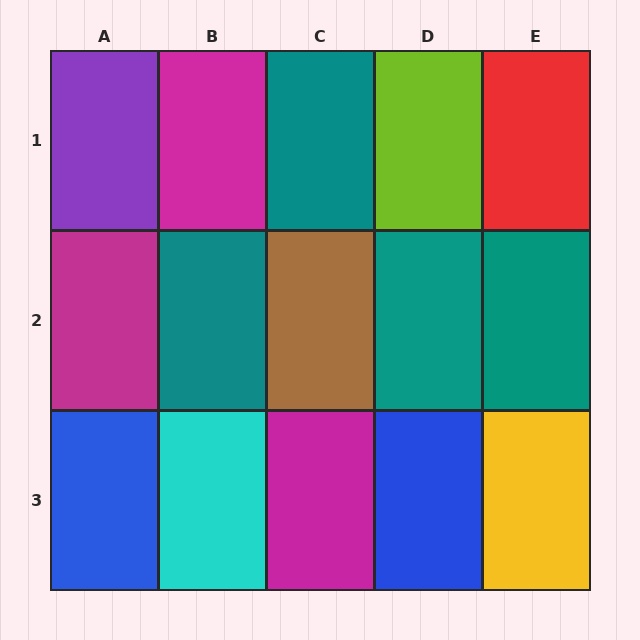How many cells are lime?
1 cell is lime.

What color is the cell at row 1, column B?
Magenta.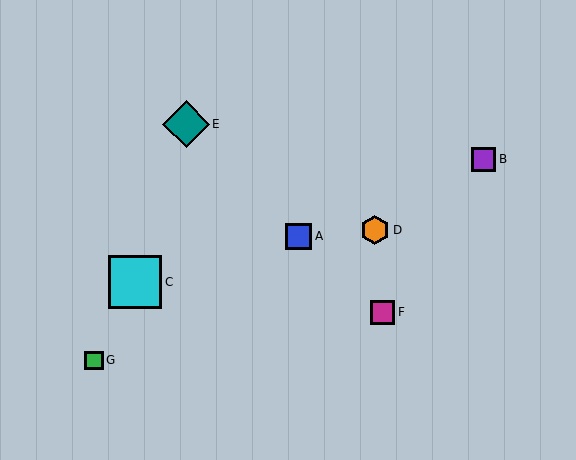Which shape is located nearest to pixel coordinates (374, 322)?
The magenta square (labeled F) at (382, 312) is nearest to that location.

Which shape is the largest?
The cyan square (labeled C) is the largest.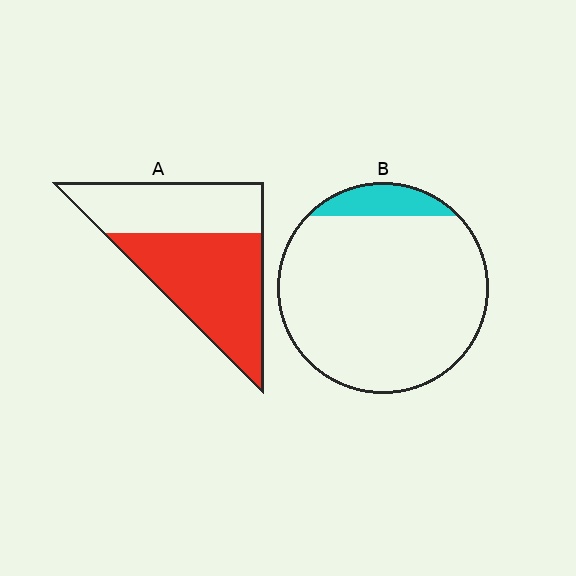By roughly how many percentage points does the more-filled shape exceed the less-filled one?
By roughly 45 percentage points (A over B).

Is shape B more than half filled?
No.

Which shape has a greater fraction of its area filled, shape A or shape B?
Shape A.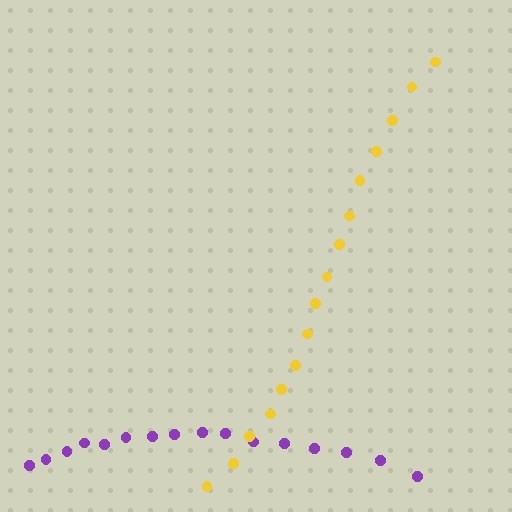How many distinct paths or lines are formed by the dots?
There are 2 distinct paths.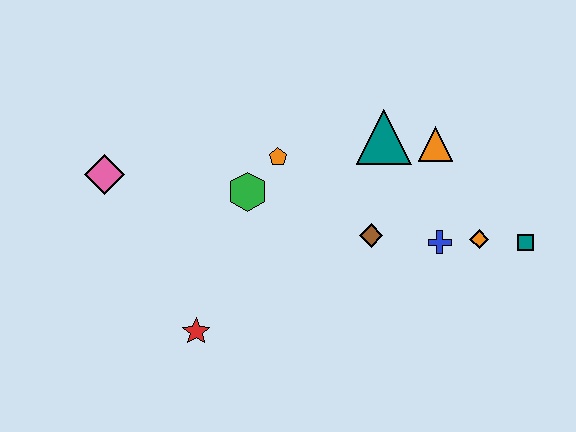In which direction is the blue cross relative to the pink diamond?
The blue cross is to the right of the pink diamond.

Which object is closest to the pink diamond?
The green hexagon is closest to the pink diamond.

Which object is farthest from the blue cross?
The pink diamond is farthest from the blue cross.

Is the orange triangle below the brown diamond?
No